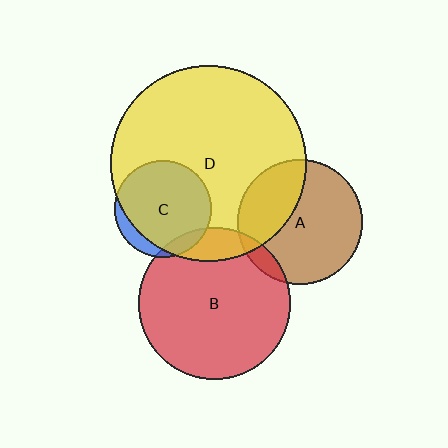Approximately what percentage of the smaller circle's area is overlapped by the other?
Approximately 35%.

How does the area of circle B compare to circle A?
Approximately 1.5 times.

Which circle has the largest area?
Circle D (yellow).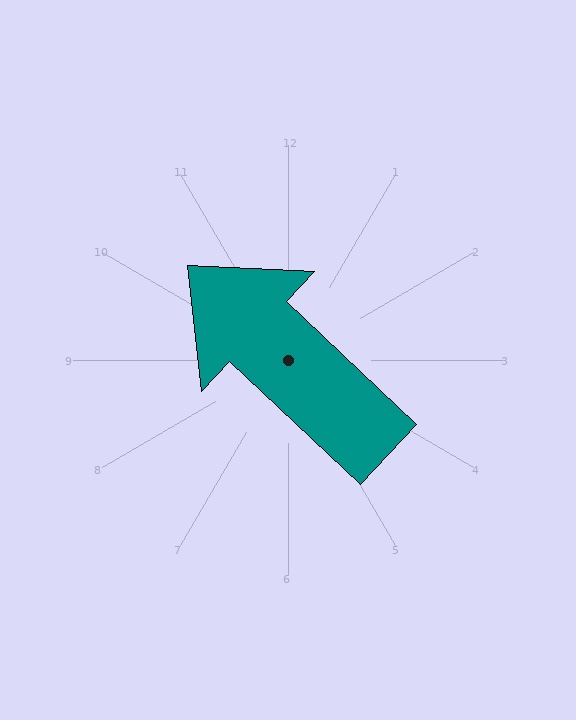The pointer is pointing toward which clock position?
Roughly 10 o'clock.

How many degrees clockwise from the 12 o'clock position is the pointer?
Approximately 313 degrees.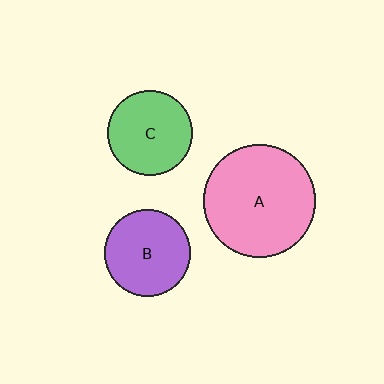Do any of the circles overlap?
No, none of the circles overlap.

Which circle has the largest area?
Circle A (pink).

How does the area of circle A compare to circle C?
Approximately 1.7 times.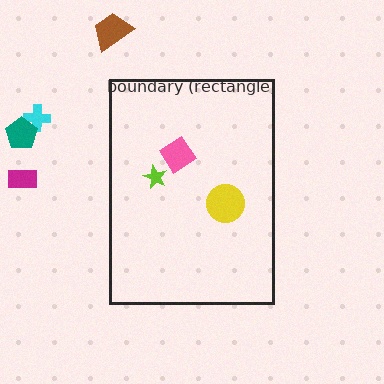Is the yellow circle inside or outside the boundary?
Inside.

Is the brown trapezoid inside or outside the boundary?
Outside.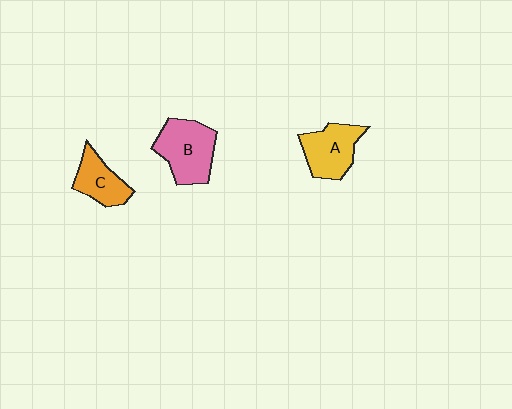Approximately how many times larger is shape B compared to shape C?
Approximately 1.5 times.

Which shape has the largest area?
Shape B (pink).